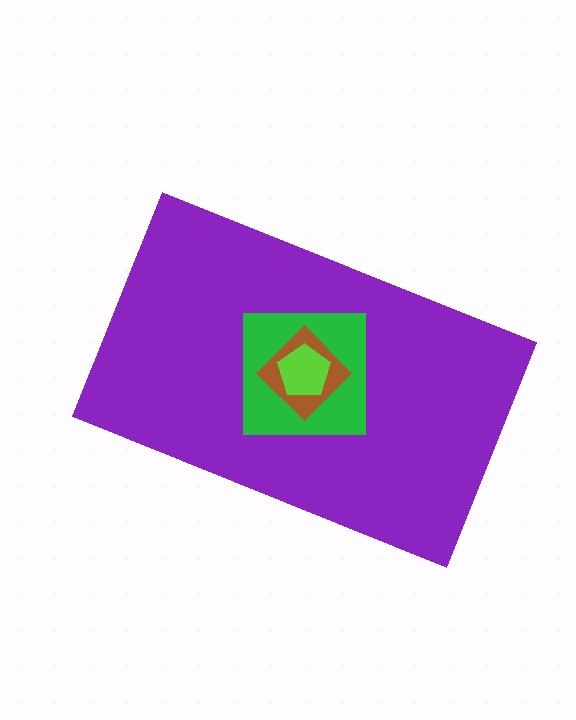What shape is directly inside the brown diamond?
The lime pentagon.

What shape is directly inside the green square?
The brown diamond.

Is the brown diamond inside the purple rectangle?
Yes.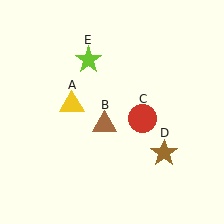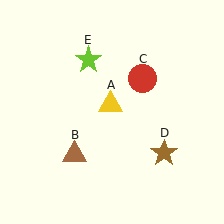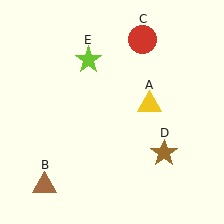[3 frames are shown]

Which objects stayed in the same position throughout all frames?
Brown star (object D) and lime star (object E) remained stationary.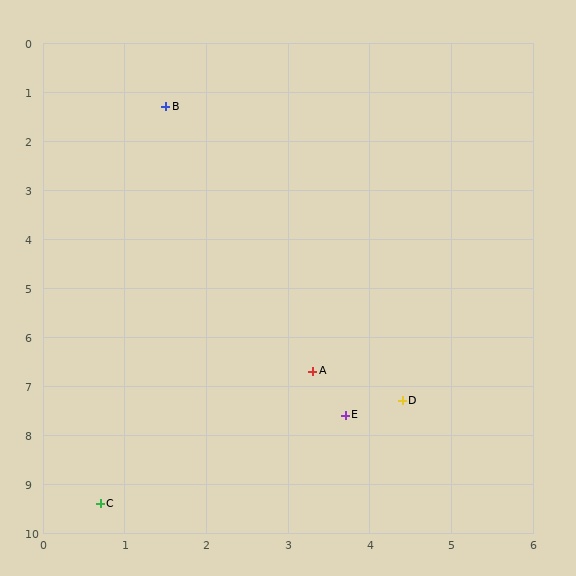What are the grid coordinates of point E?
Point E is at approximately (3.7, 7.6).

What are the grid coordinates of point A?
Point A is at approximately (3.3, 6.7).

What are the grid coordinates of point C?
Point C is at approximately (0.7, 9.4).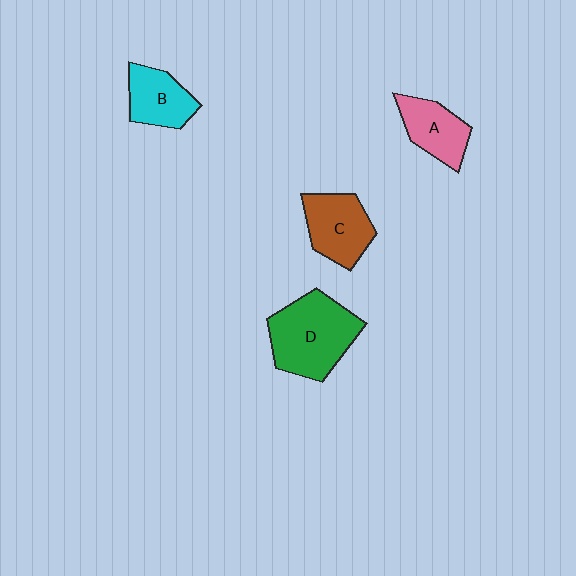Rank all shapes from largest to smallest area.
From largest to smallest: D (green), C (brown), B (cyan), A (pink).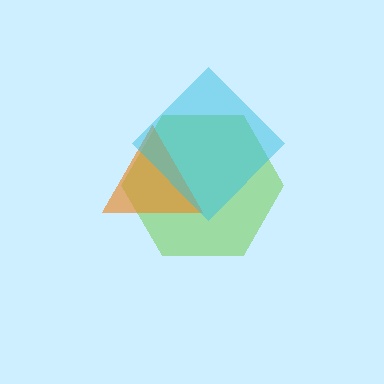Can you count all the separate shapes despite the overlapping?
Yes, there are 3 separate shapes.